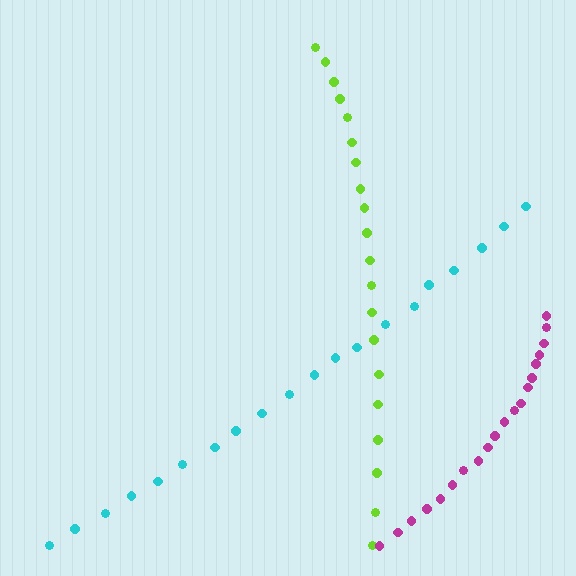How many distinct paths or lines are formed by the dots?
There are 3 distinct paths.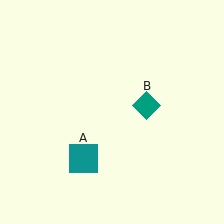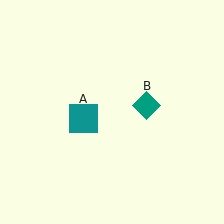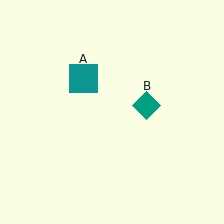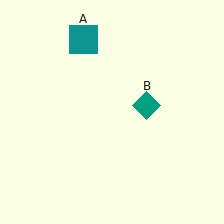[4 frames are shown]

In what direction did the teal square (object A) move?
The teal square (object A) moved up.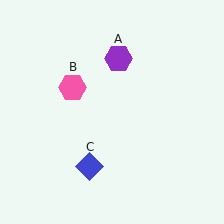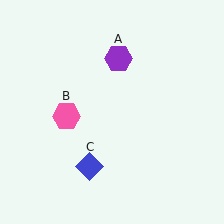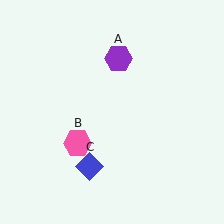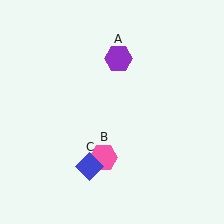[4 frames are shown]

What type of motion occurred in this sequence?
The pink hexagon (object B) rotated counterclockwise around the center of the scene.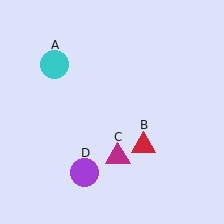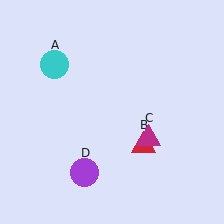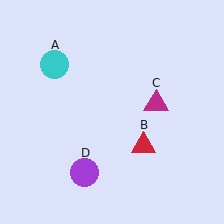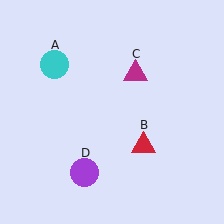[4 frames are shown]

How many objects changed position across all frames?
1 object changed position: magenta triangle (object C).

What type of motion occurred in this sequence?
The magenta triangle (object C) rotated counterclockwise around the center of the scene.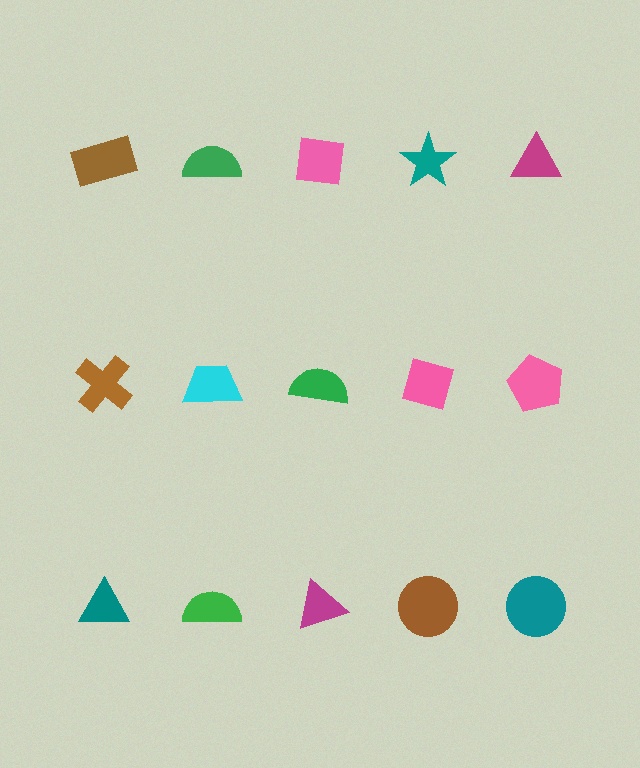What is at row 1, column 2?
A green semicircle.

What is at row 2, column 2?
A cyan trapezoid.